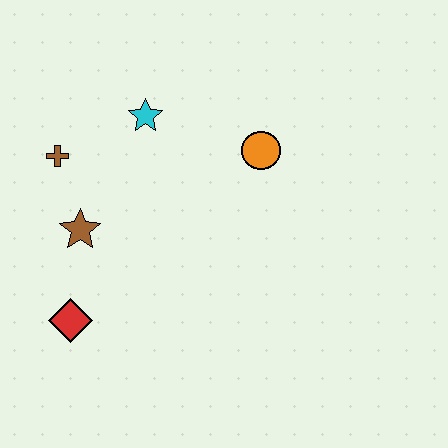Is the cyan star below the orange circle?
No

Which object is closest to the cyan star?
The brown cross is closest to the cyan star.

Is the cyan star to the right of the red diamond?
Yes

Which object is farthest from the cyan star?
The red diamond is farthest from the cyan star.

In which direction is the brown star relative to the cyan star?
The brown star is below the cyan star.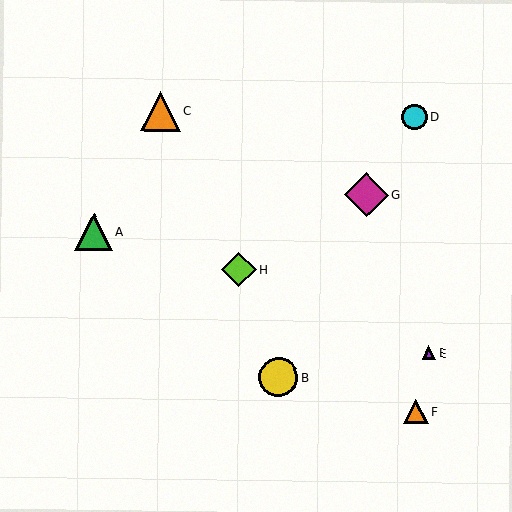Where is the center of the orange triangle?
The center of the orange triangle is at (416, 412).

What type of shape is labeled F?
Shape F is an orange triangle.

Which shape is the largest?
The magenta diamond (labeled G) is the largest.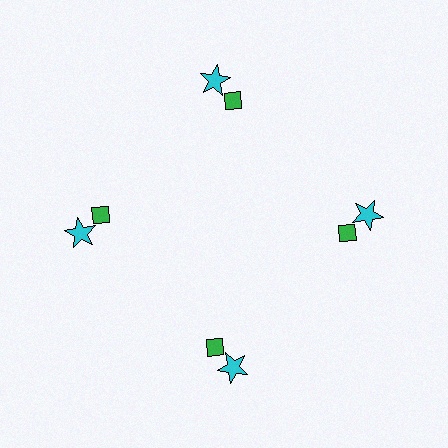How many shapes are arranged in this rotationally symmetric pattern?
There are 8 shapes, arranged in 4 groups of 2.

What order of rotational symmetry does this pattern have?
This pattern has 4-fold rotational symmetry.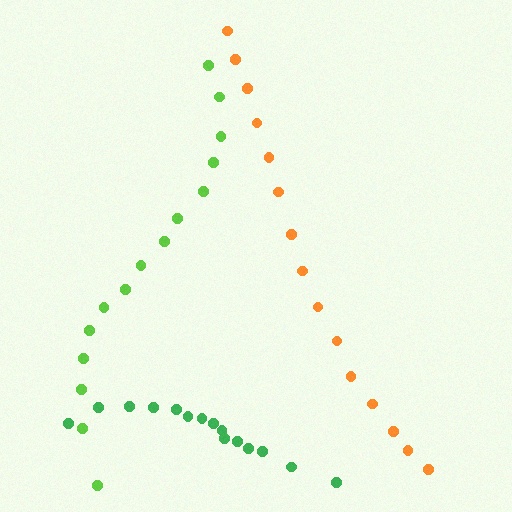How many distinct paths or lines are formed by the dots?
There are 3 distinct paths.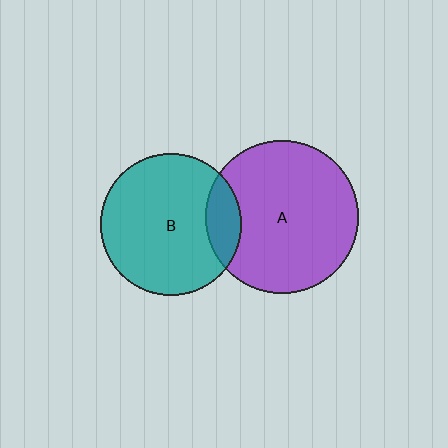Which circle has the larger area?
Circle A (purple).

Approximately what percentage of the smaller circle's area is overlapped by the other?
Approximately 15%.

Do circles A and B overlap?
Yes.